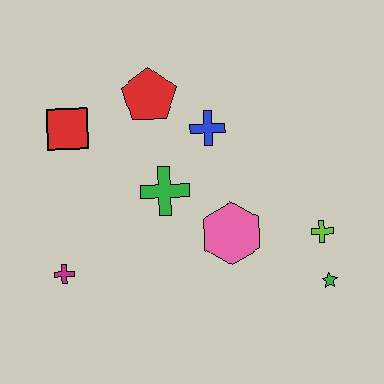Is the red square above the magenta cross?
Yes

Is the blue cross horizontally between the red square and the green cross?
No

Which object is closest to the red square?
The red pentagon is closest to the red square.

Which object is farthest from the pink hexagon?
The red square is farthest from the pink hexagon.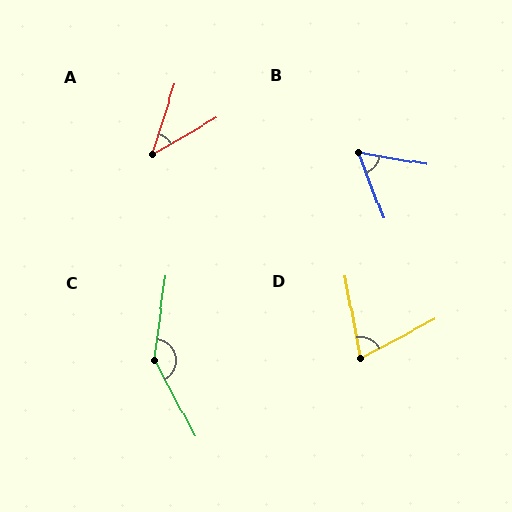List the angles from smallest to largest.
A (42°), B (60°), D (73°), C (144°).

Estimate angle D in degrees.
Approximately 73 degrees.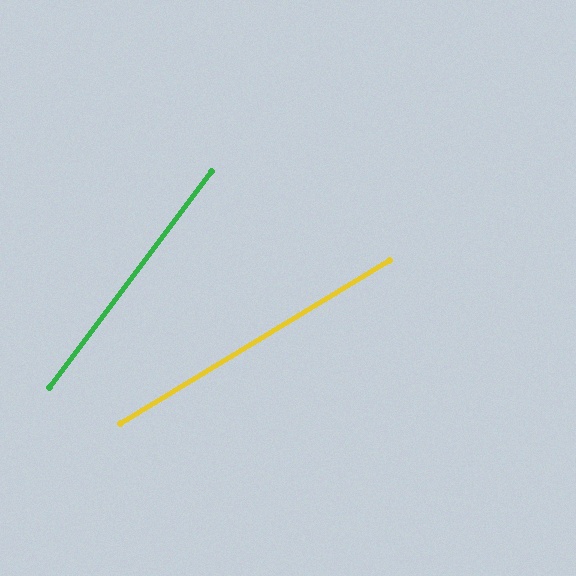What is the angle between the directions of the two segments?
Approximately 22 degrees.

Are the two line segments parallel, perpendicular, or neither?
Neither parallel nor perpendicular — they differ by about 22°.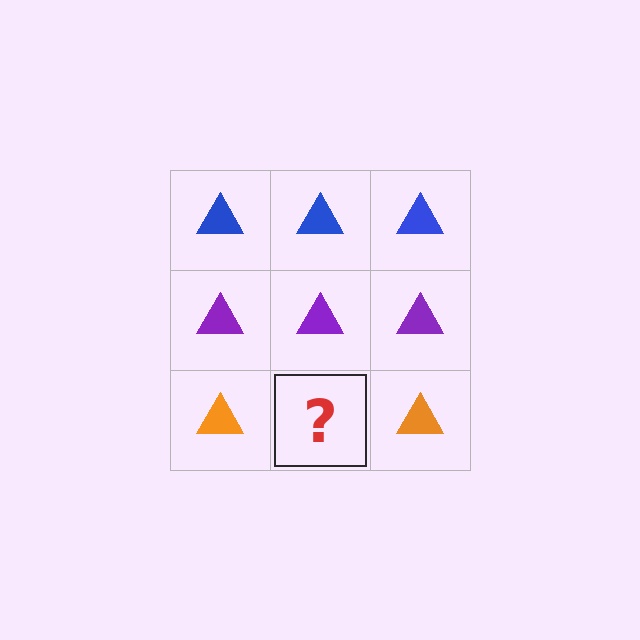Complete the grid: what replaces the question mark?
The question mark should be replaced with an orange triangle.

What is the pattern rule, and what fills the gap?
The rule is that each row has a consistent color. The gap should be filled with an orange triangle.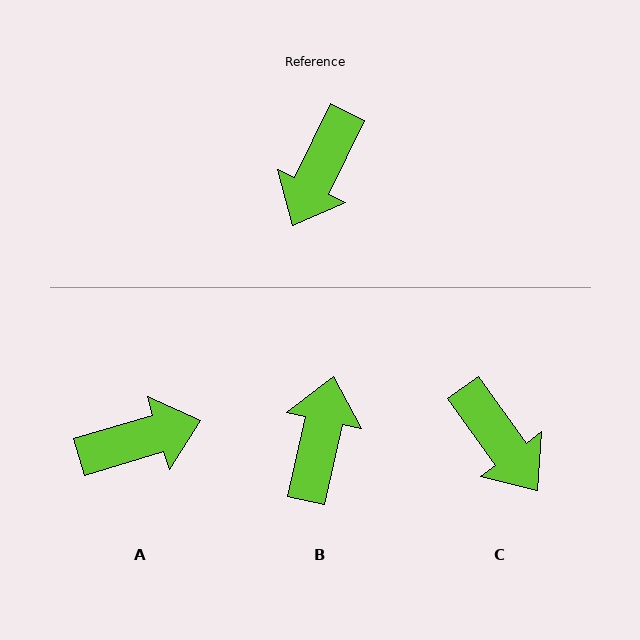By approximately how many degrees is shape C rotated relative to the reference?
Approximately 62 degrees counter-clockwise.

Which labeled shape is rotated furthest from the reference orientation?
B, about 166 degrees away.